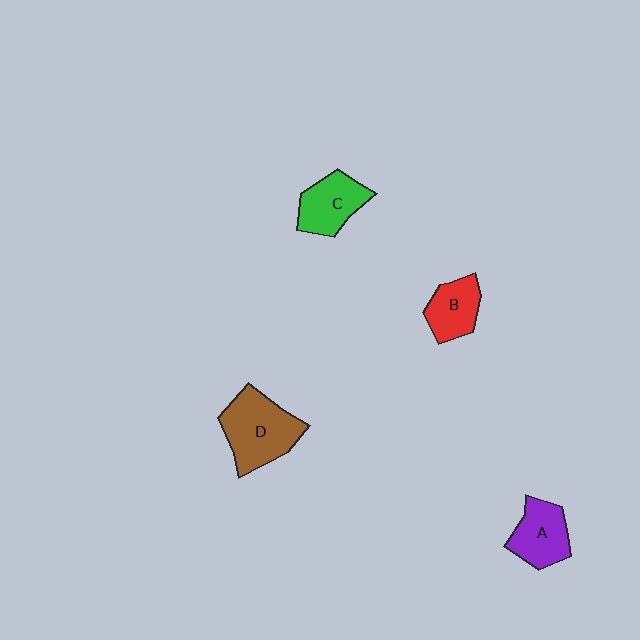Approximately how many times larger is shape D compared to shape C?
Approximately 1.4 times.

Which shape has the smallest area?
Shape B (red).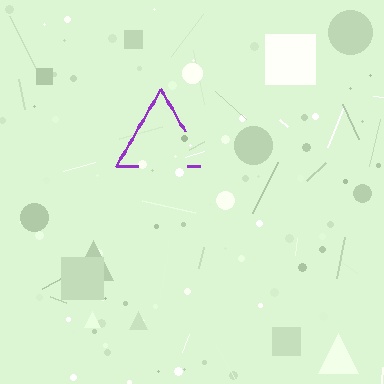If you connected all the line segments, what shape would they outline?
They would outline a triangle.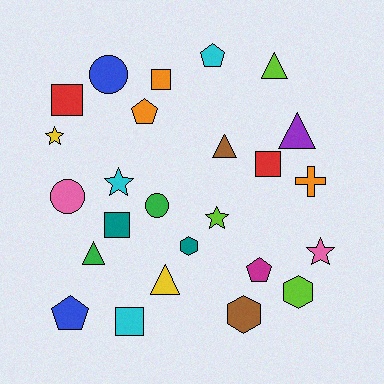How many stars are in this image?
There are 4 stars.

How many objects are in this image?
There are 25 objects.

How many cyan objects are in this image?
There are 3 cyan objects.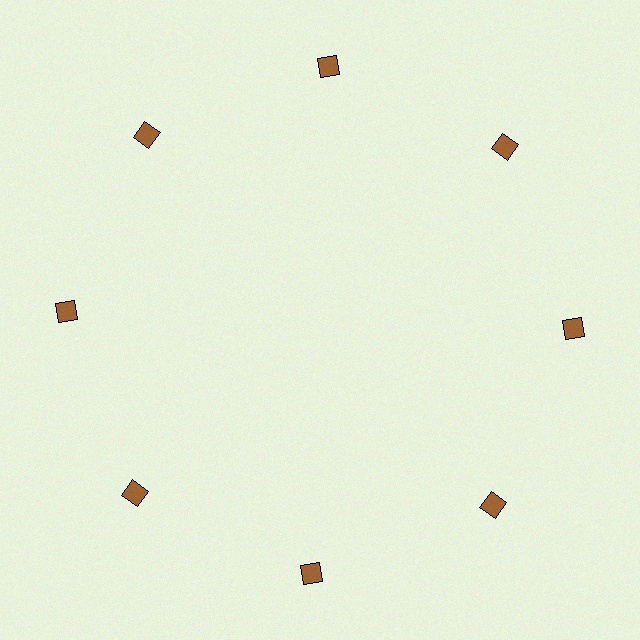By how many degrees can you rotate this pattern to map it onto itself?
The pattern maps onto itself every 45 degrees of rotation.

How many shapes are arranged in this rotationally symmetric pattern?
There are 8 shapes, arranged in 8 groups of 1.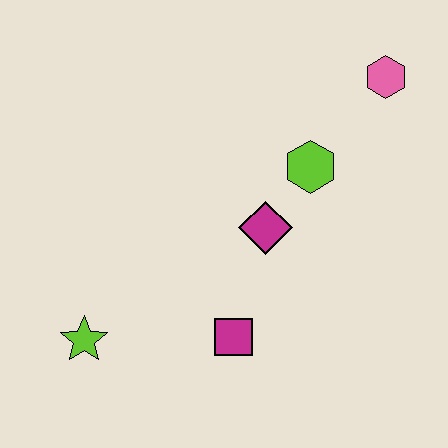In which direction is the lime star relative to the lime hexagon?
The lime star is to the left of the lime hexagon.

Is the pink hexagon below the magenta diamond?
No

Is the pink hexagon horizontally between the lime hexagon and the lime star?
No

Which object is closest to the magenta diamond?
The lime hexagon is closest to the magenta diamond.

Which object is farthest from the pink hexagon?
The lime star is farthest from the pink hexagon.